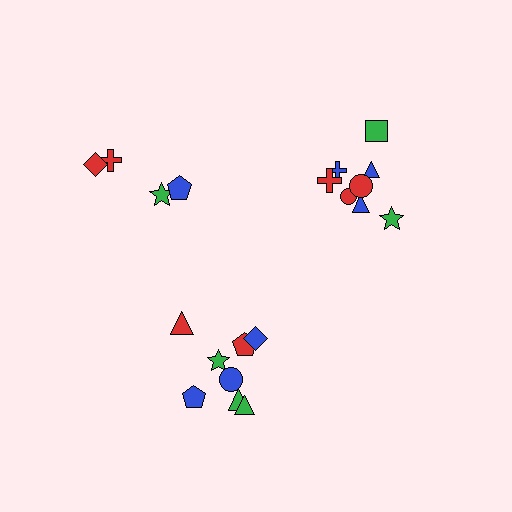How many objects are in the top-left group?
There are 4 objects.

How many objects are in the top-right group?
There are 8 objects.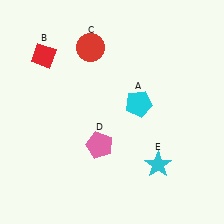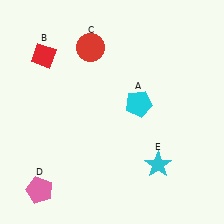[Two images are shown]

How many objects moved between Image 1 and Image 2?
1 object moved between the two images.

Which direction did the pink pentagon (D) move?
The pink pentagon (D) moved left.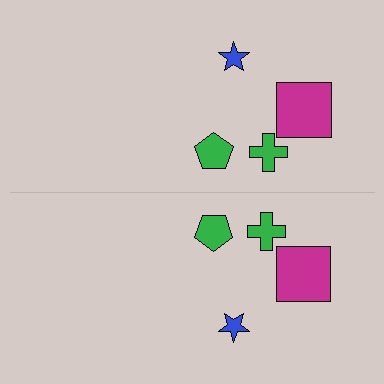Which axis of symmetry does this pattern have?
The pattern has a horizontal axis of symmetry running through the center of the image.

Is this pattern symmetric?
Yes, this pattern has bilateral (reflection) symmetry.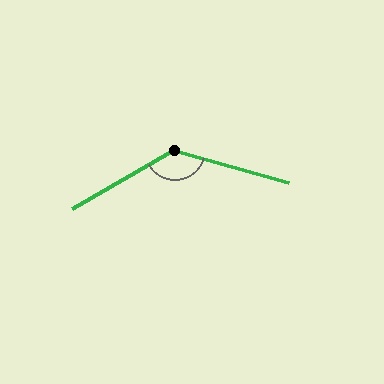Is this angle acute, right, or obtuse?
It is obtuse.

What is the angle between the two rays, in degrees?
Approximately 135 degrees.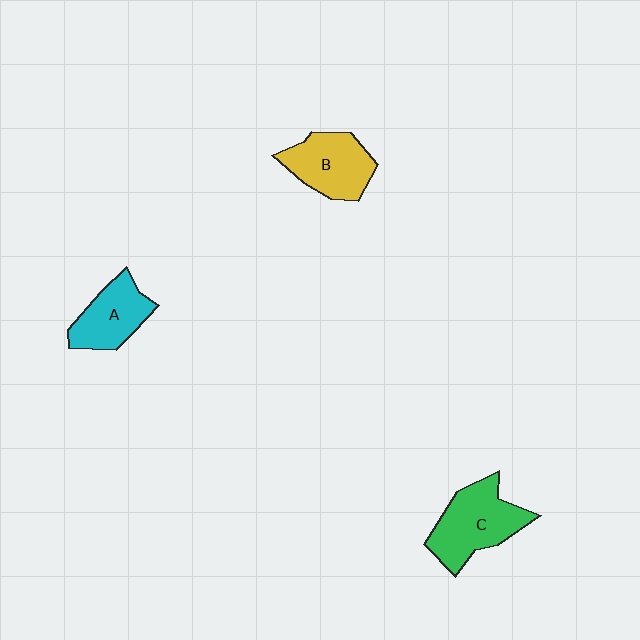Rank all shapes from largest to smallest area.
From largest to smallest: C (green), B (yellow), A (cyan).